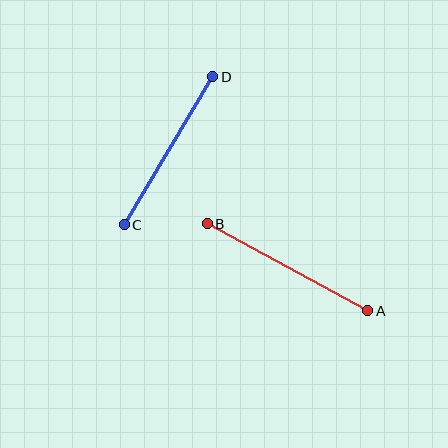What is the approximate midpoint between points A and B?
The midpoint is at approximately (287, 267) pixels.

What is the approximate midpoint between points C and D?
The midpoint is at approximately (168, 151) pixels.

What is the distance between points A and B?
The distance is approximately 183 pixels.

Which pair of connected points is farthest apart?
Points A and B are farthest apart.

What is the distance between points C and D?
The distance is approximately 172 pixels.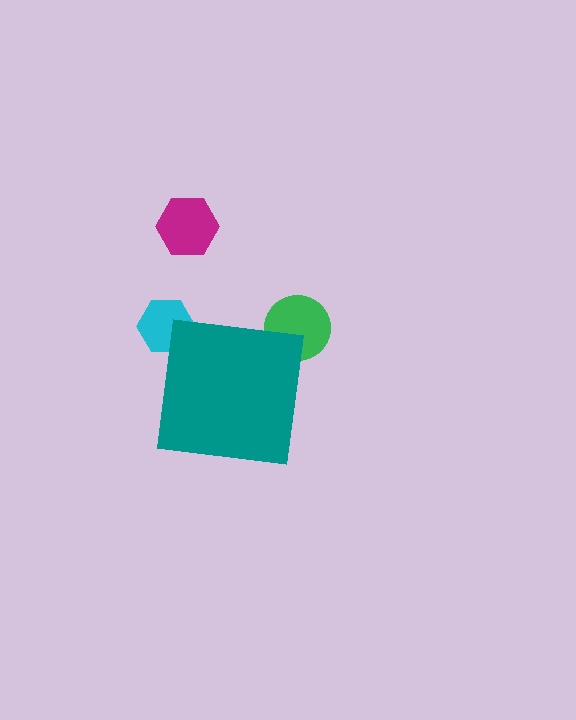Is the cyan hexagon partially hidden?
Yes, the cyan hexagon is partially hidden behind the teal square.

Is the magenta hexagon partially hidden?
No, the magenta hexagon is fully visible.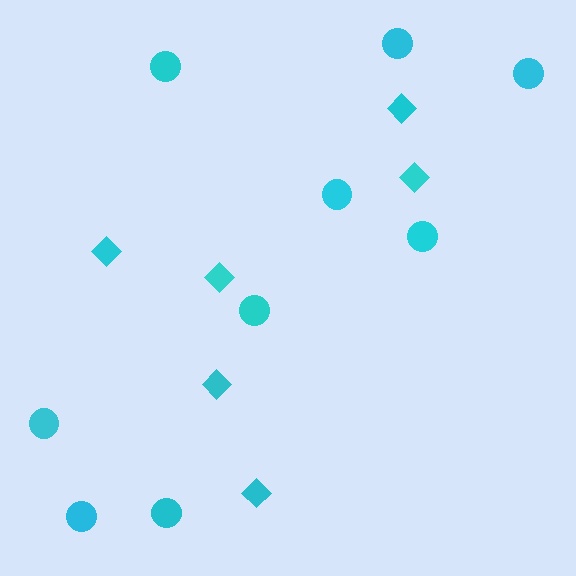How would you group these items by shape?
There are 2 groups: one group of diamonds (6) and one group of circles (9).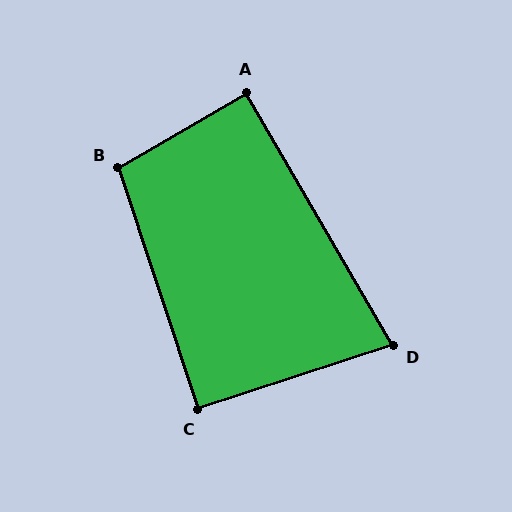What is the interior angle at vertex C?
Approximately 90 degrees (approximately right).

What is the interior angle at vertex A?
Approximately 90 degrees (approximately right).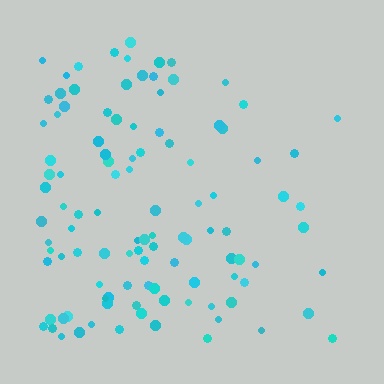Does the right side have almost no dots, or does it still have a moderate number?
Still a moderate number, just noticeably fewer than the left.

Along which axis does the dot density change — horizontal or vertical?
Horizontal.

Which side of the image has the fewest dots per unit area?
The right.